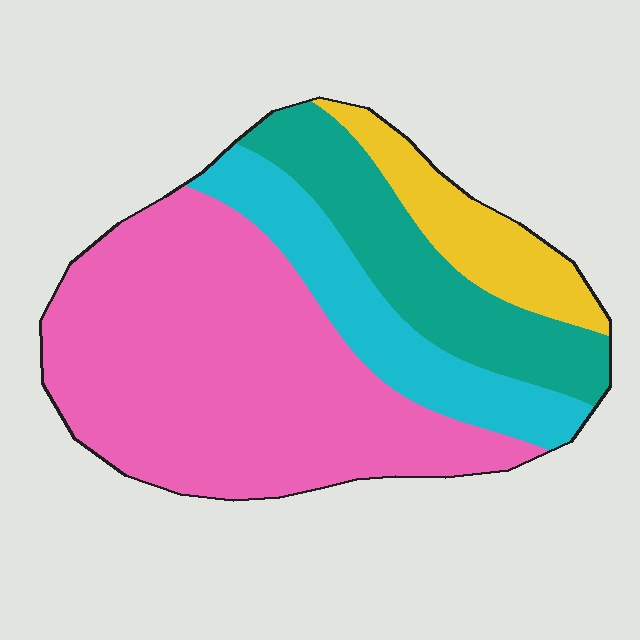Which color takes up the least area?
Yellow, at roughly 10%.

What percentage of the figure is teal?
Teal takes up about one fifth (1/5) of the figure.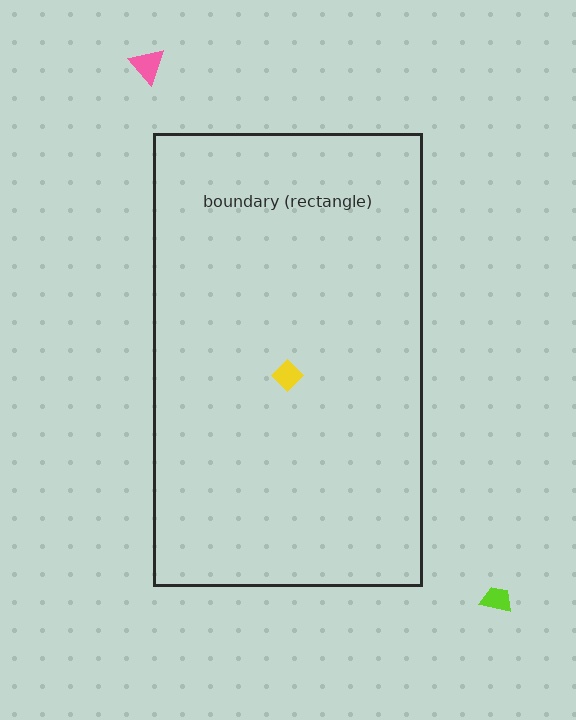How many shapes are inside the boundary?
1 inside, 2 outside.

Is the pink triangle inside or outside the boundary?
Outside.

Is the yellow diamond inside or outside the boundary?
Inside.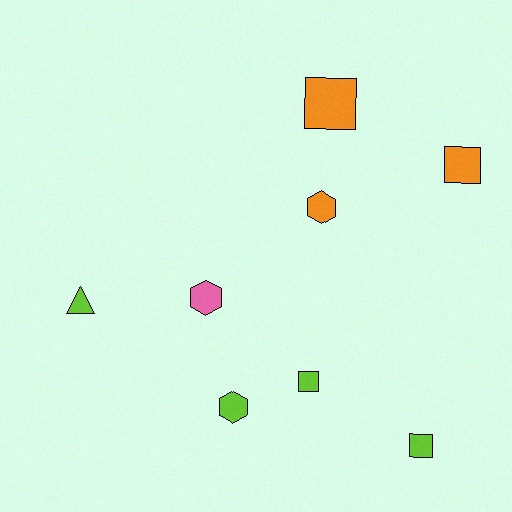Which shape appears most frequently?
Square, with 4 objects.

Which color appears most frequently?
Lime, with 4 objects.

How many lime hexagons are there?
There is 1 lime hexagon.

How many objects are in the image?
There are 8 objects.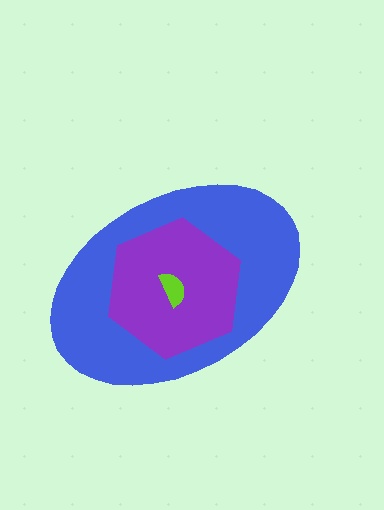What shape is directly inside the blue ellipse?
The purple hexagon.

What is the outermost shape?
The blue ellipse.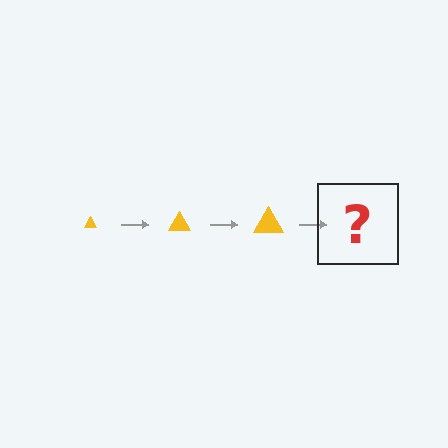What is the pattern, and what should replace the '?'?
The pattern is that the triangle gets progressively larger each step. The '?' should be a yellow triangle, larger than the previous one.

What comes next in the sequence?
The next element should be a yellow triangle, larger than the previous one.